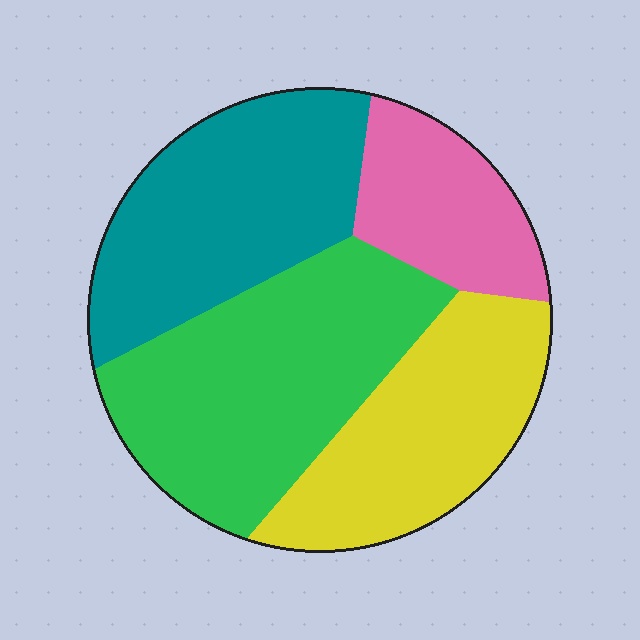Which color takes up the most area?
Green, at roughly 35%.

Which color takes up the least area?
Pink, at roughly 15%.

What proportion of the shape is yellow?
Yellow covers roughly 25% of the shape.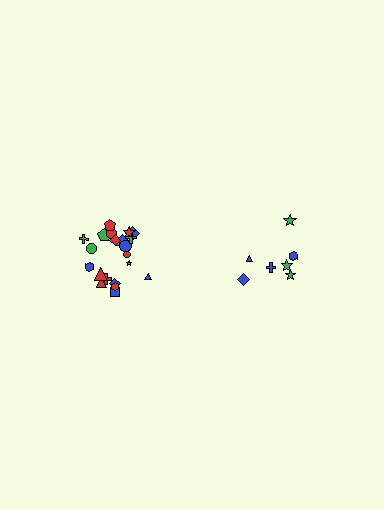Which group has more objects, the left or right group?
The left group.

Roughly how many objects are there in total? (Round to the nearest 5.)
Roughly 30 objects in total.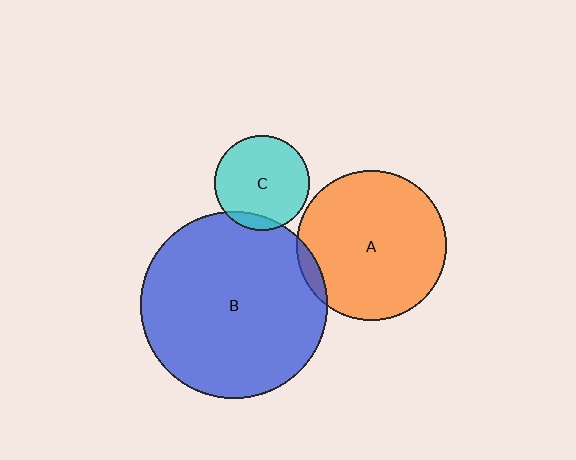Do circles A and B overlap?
Yes.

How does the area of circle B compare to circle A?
Approximately 1.6 times.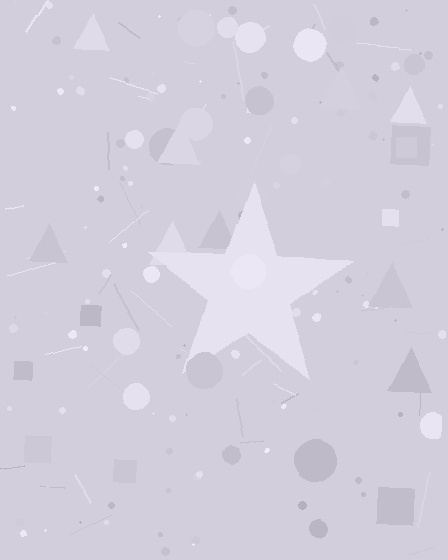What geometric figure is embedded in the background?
A star is embedded in the background.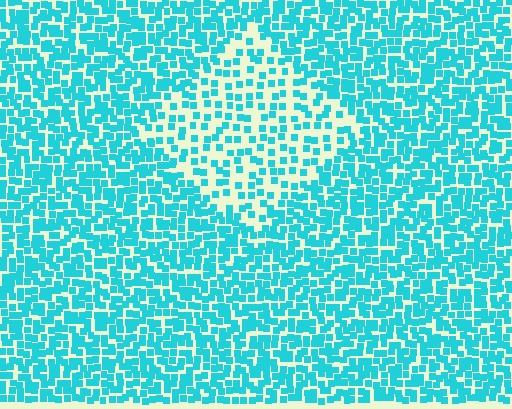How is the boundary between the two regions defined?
The boundary is defined by a change in element density (approximately 2.1x ratio). All elements are the same color, size, and shape.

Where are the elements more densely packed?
The elements are more densely packed outside the diamond boundary.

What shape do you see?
I see a diamond.